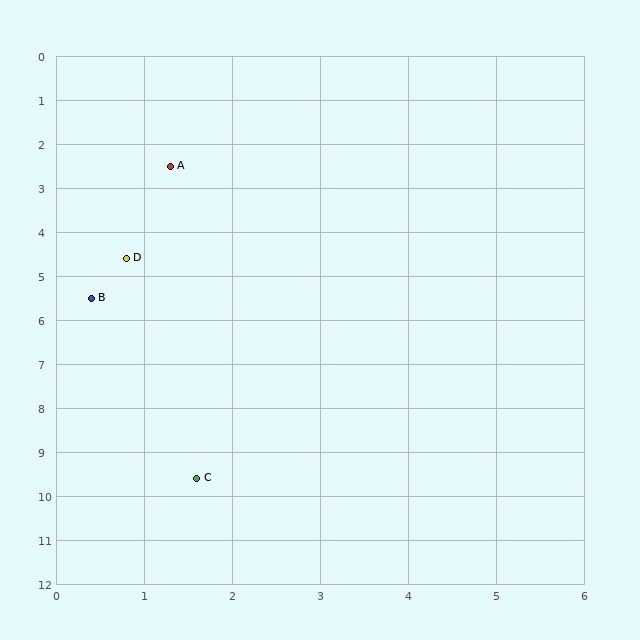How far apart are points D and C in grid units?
Points D and C are about 5.1 grid units apart.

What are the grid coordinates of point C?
Point C is at approximately (1.6, 9.6).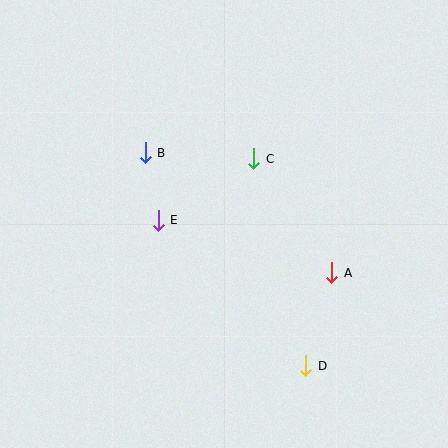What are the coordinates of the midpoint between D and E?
The midpoint between D and E is at (232, 293).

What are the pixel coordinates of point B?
Point B is at (145, 153).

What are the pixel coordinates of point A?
Point A is at (332, 273).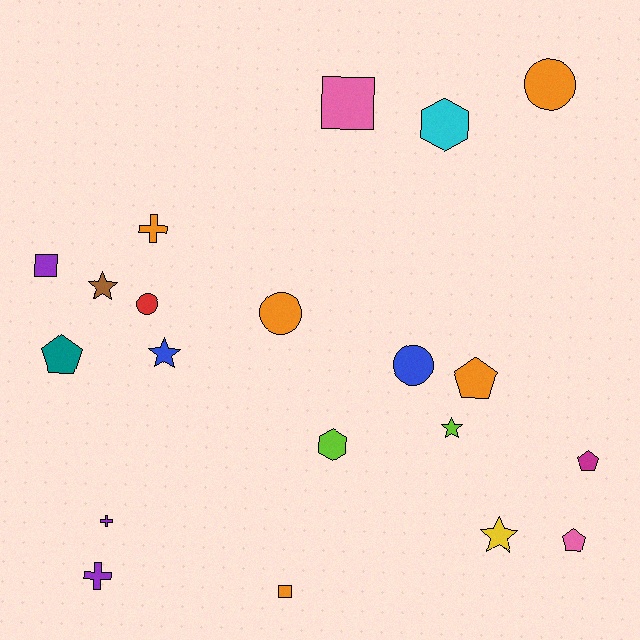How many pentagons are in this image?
There are 4 pentagons.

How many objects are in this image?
There are 20 objects.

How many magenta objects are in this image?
There is 1 magenta object.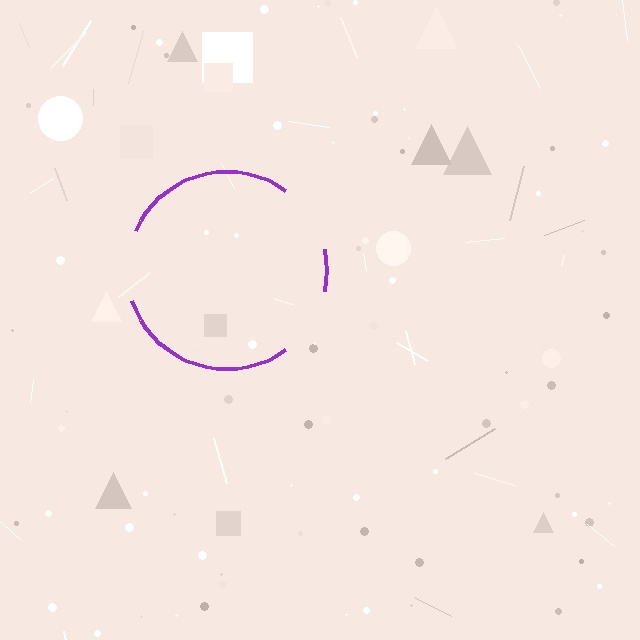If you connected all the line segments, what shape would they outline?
They would outline a circle.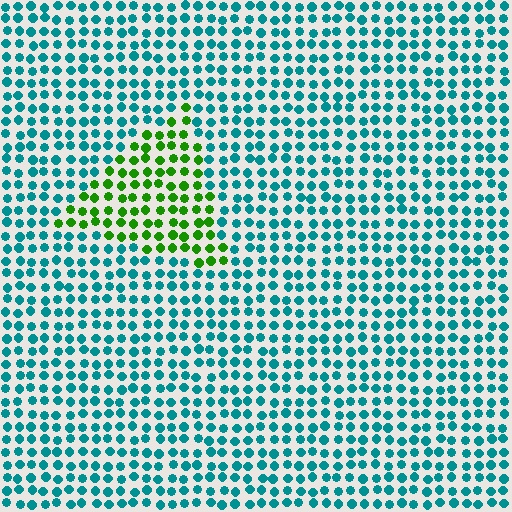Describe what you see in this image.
The image is filled with small teal elements in a uniform arrangement. A triangle-shaped region is visible where the elements are tinted to a slightly different hue, forming a subtle color boundary.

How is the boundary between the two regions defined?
The boundary is defined purely by a slight shift in hue (about 69 degrees). Spacing, size, and orientation are identical on both sides.